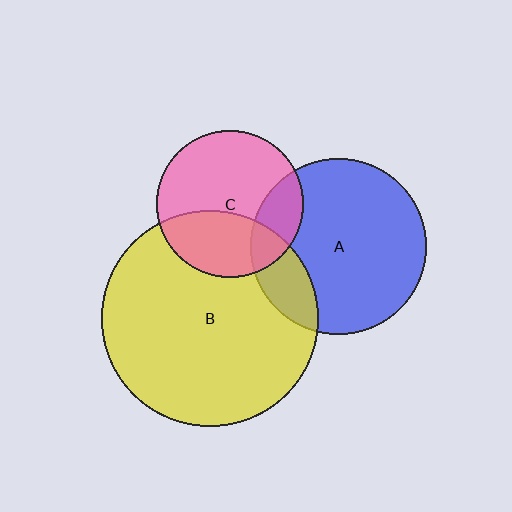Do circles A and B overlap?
Yes.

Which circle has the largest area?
Circle B (yellow).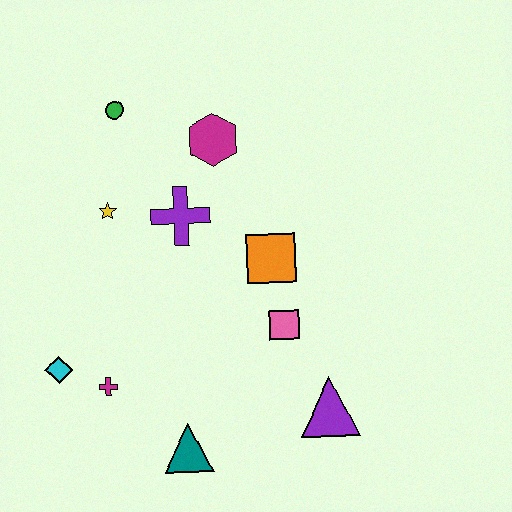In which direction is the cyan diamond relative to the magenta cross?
The cyan diamond is to the left of the magenta cross.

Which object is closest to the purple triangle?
The pink square is closest to the purple triangle.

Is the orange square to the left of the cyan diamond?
No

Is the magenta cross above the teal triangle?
Yes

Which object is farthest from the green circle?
The purple triangle is farthest from the green circle.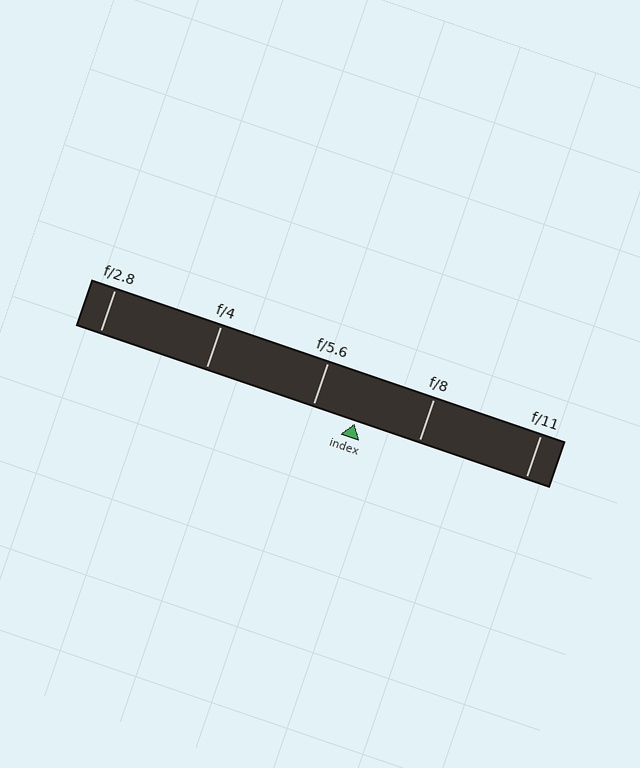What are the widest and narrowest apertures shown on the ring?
The widest aperture shown is f/2.8 and the narrowest is f/11.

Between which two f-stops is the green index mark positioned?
The index mark is between f/5.6 and f/8.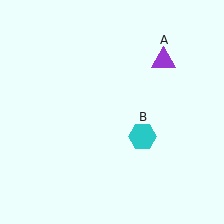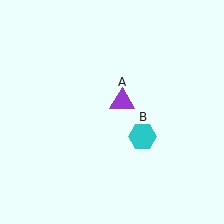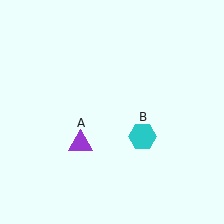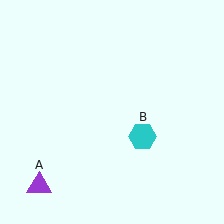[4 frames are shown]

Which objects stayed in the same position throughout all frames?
Cyan hexagon (object B) remained stationary.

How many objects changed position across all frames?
1 object changed position: purple triangle (object A).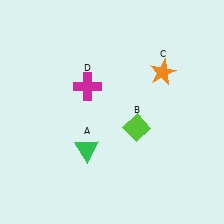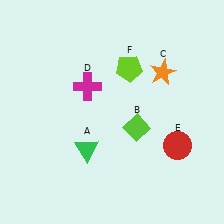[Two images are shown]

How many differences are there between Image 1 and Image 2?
There are 2 differences between the two images.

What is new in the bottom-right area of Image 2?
A red circle (E) was added in the bottom-right area of Image 2.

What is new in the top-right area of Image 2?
A lime pentagon (F) was added in the top-right area of Image 2.